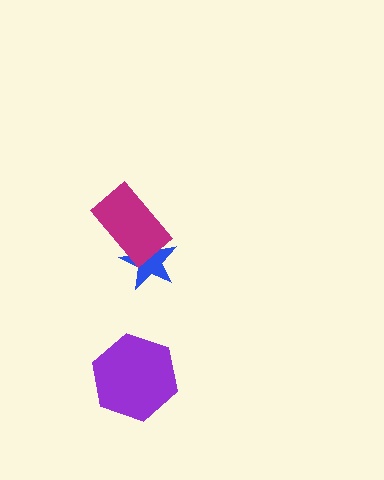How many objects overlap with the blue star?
1 object overlaps with the blue star.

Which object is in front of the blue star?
The magenta rectangle is in front of the blue star.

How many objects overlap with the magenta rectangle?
1 object overlaps with the magenta rectangle.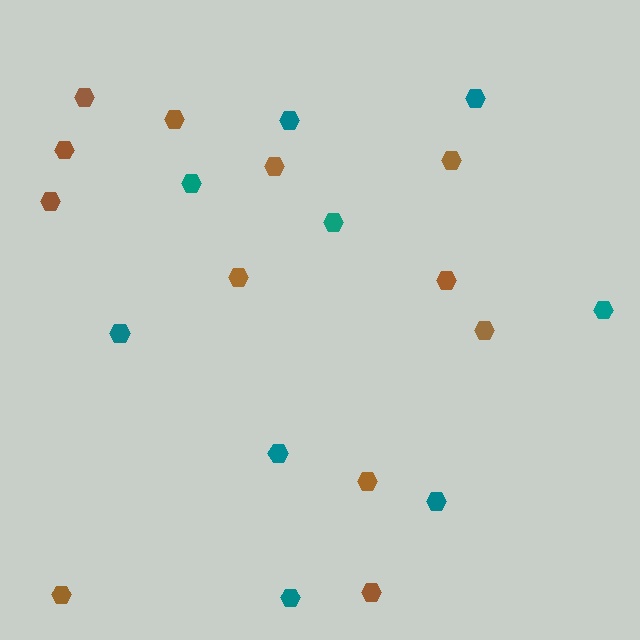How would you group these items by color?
There are 2 groups: one group of brown hexagons (12) and one group of teal hexagons (9).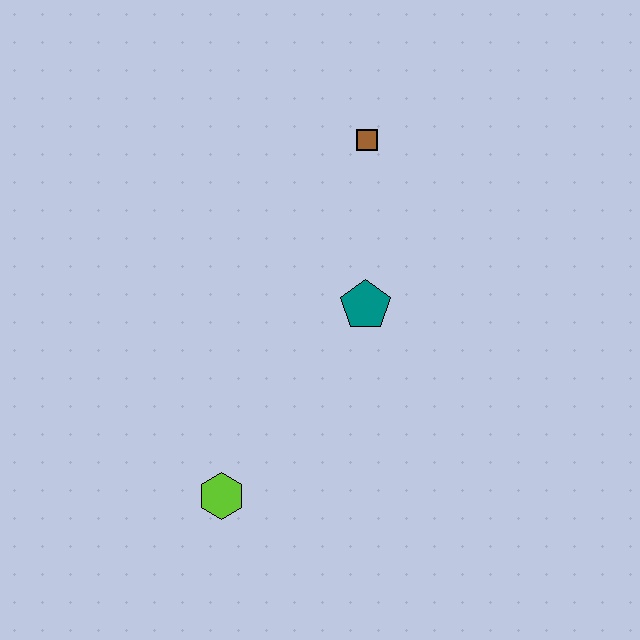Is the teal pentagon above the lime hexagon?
Yes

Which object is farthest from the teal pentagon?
The lime hexagon is farthest from the teal pentagon.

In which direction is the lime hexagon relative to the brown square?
The lime hexagon is below the brown square.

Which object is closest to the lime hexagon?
The teal pentagon is closest to the lime hexagon.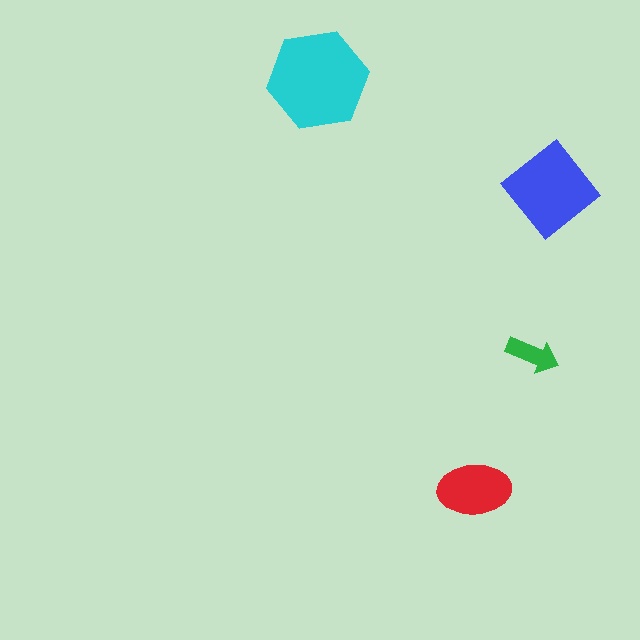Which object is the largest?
The cyan hexagon.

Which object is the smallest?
The green arrow.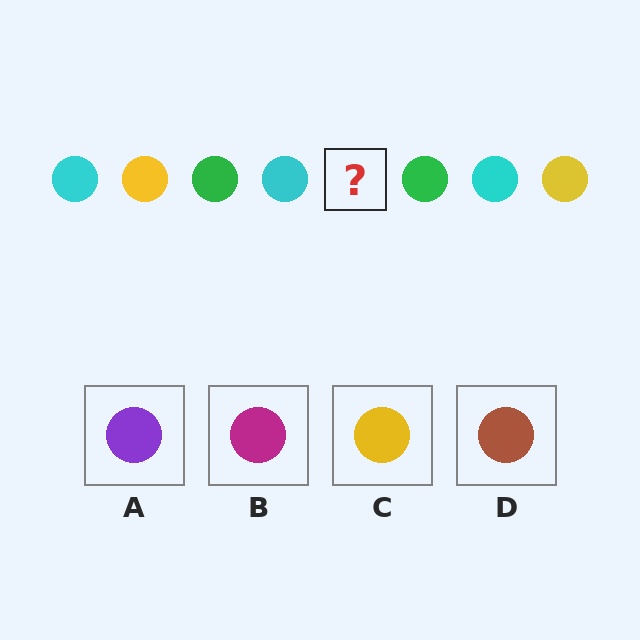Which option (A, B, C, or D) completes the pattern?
C.